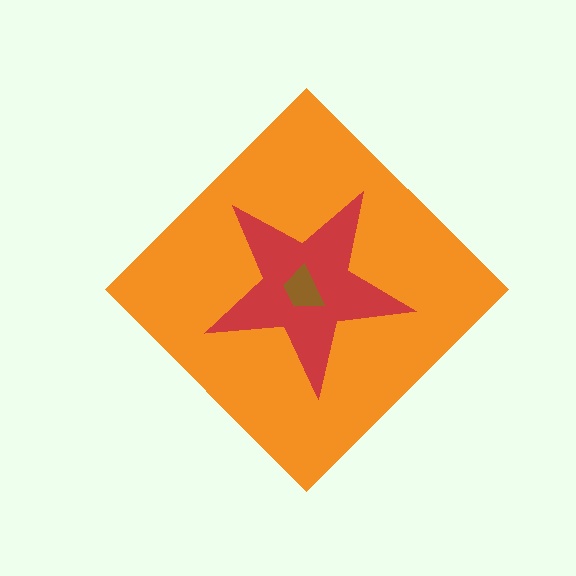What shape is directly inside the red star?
The brown trapezoid.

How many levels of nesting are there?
3.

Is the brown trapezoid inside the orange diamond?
Yes.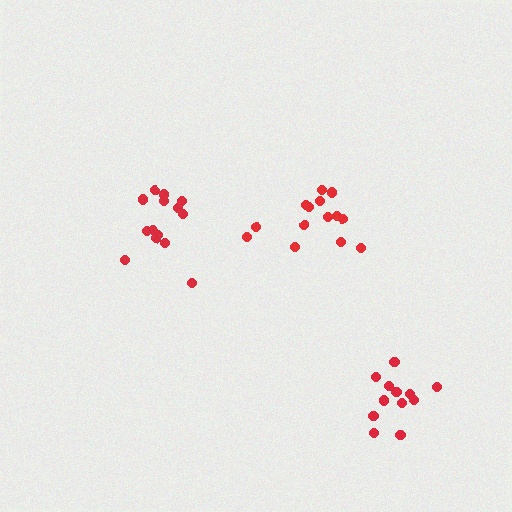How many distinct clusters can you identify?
There are 3 distinct clusters.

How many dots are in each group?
Group 1: 14 dots, Group 2: 14 dots, Group 3: 12 dots (40 total).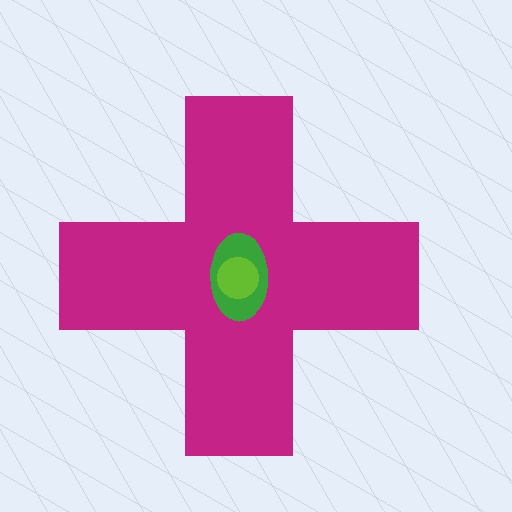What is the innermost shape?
The lime circle.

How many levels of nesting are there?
3.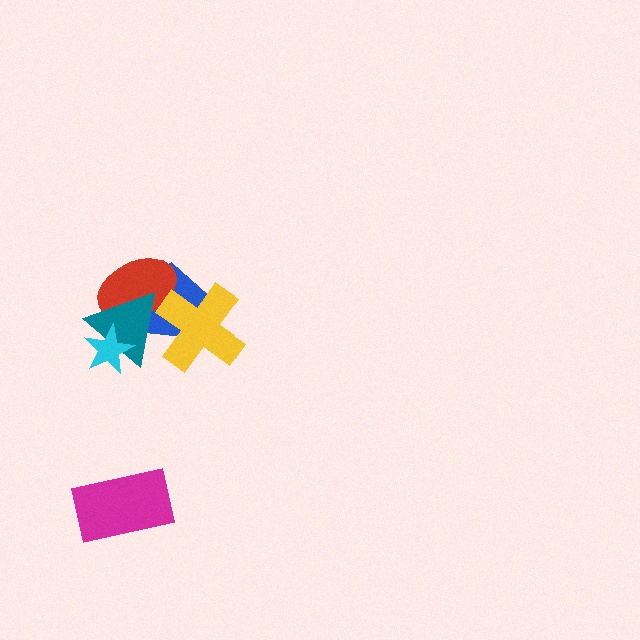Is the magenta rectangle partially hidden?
No, no other shape covers it.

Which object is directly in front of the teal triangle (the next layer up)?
The yellow cross is directly in front of the teal triangle.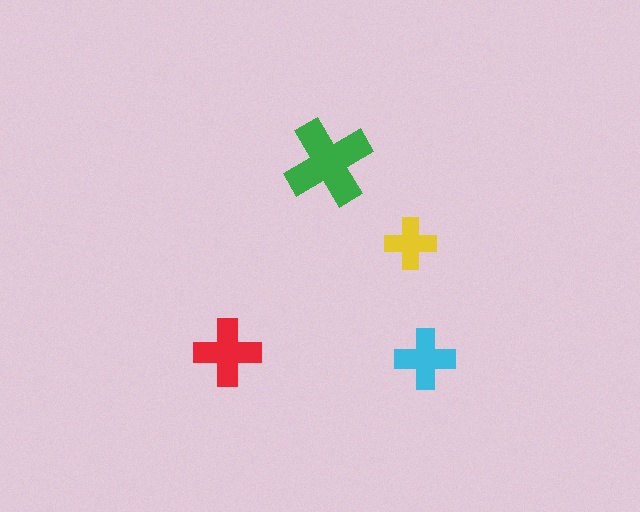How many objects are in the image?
There are 4 objects in the image.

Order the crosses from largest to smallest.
the green one, the red one, the cyan one, the yellow one.